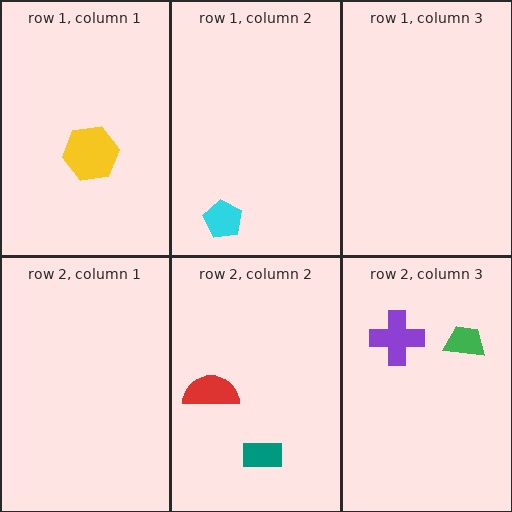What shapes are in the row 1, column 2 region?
The cyan pentagon.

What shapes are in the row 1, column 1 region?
The yellow hexagon.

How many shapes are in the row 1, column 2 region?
1.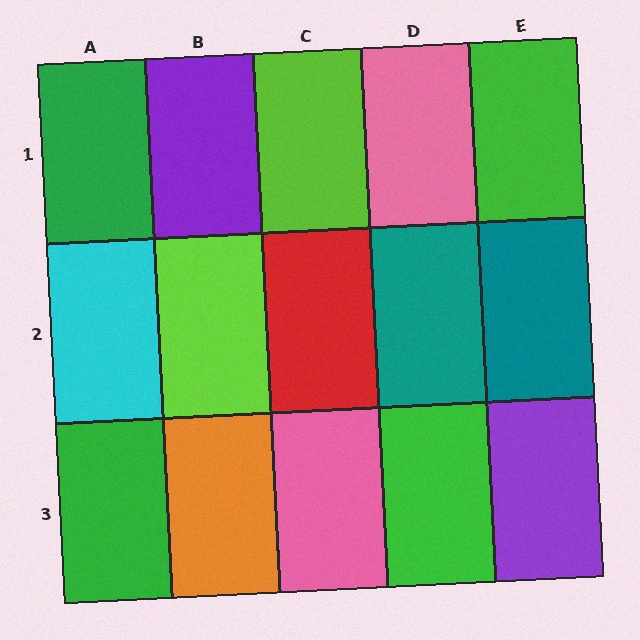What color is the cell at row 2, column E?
Teal.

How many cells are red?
1 cell is red.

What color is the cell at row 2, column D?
Teal.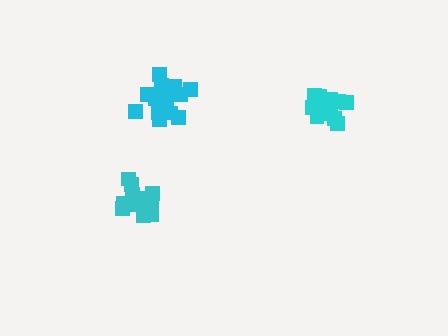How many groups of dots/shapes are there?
There are 3 groups.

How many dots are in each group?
Group 1: 14 dots, Group 2: 16 dots, Group 3: 16 dots (46 total).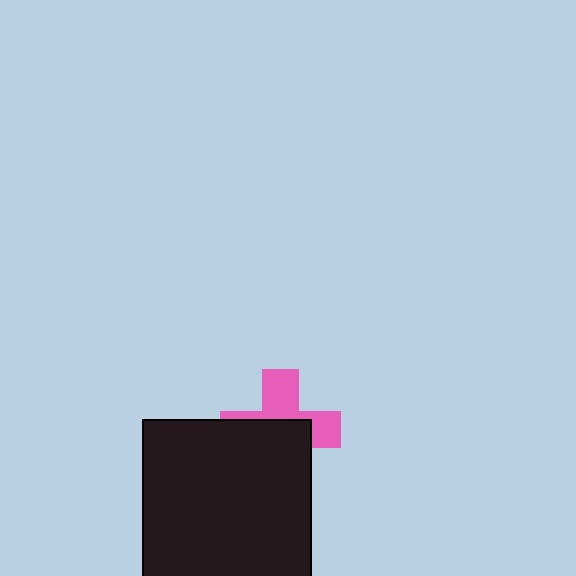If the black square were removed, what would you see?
You would see the complete pink cross.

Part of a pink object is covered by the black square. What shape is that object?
It is a cross.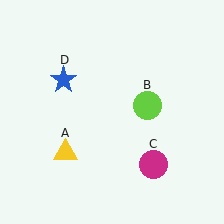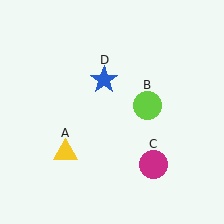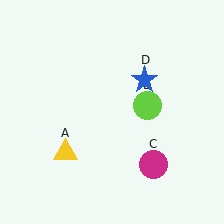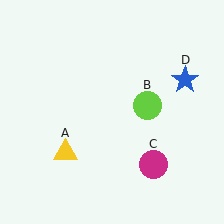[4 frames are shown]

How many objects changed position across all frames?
1 object changed position: blue star (object D).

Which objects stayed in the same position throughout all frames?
Yellow triangle (object A) and lime circle (object B) and magenta circle (object C) remained stationary.